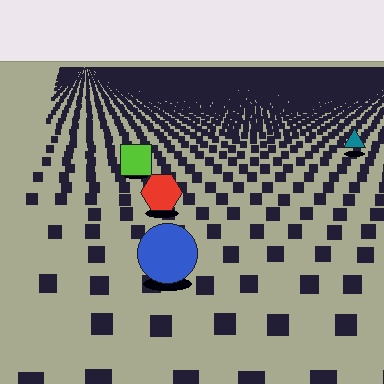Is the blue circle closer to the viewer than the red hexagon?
Yes. The blue circle is closer — you can tell from the texture gradient: the ground texture is coarser near it.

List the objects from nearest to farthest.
From nearest to farthest: the blue circle, the red hexagon, the lime square, the teal triangle.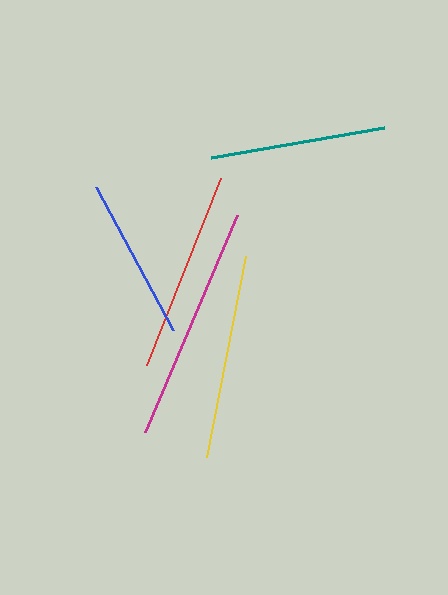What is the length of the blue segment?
The blue segment is approximately 162 pixels long.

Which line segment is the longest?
The magenta line is the longest at approximately 235 pixels.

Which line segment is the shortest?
The blue line is the shortest at approximately 162 pixels.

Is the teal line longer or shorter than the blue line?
The teal line is longer than the blue line.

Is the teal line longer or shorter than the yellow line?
The yellow line is longer than the teal line.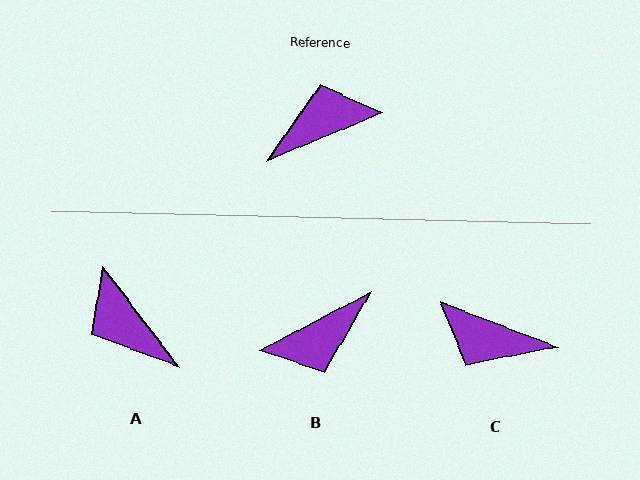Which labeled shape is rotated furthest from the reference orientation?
B, about 175 degrees away.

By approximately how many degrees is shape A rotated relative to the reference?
Approximately 105 degrees counter-clockwise.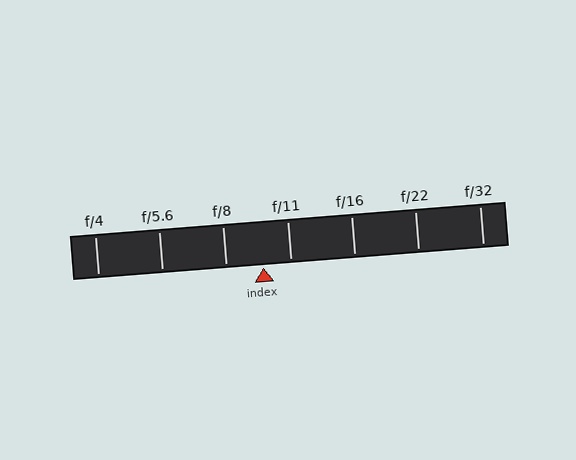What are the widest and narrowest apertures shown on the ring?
The widest aperture shown is f/4 and the narrowest is f/32.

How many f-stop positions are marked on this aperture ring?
There are 7 f-stop positions marked.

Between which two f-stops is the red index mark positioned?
The index mark is between f/8 and f/11.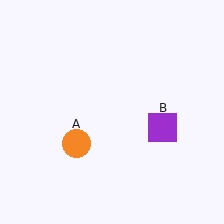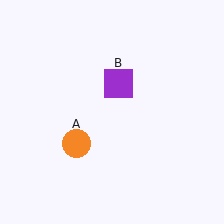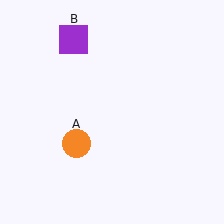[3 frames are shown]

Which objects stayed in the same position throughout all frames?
Orange circle (object A) remained stationary.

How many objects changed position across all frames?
1 object changed position: purple square (object B).